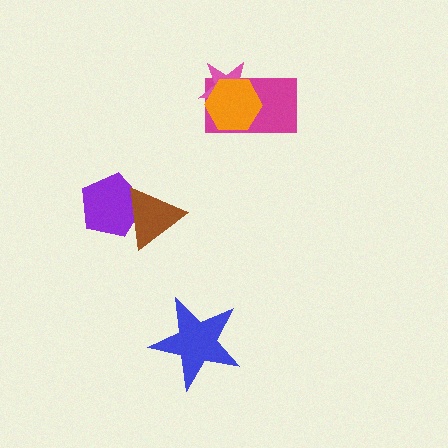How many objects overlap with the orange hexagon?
2 objects overlap with the orange hexagon.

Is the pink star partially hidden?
Yes, it is partially covered by another shape.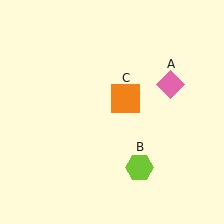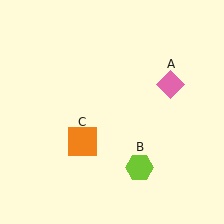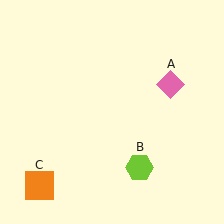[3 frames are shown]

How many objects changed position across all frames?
1 object changed position: orange square (object C).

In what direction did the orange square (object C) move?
The orange square (object C) moved down and to the left.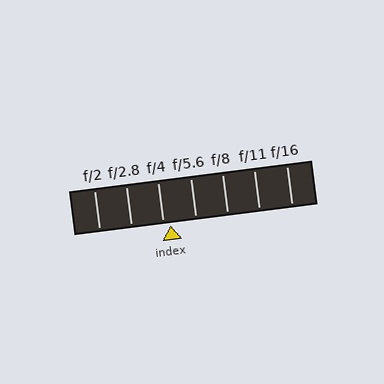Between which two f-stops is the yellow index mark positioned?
The index mark is between f/4 and f/5.6.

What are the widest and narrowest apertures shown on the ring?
The widest aperture shown is f/2 and the narrowest is f/16.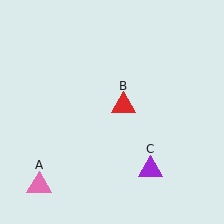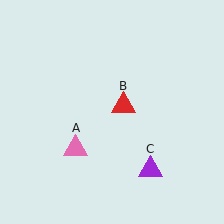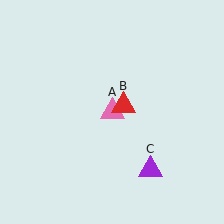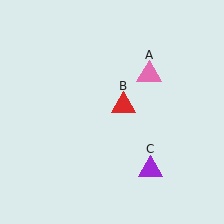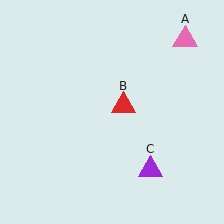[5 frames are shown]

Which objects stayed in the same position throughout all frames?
Red triangle (object B) and purple triangle (object C) remained stationary.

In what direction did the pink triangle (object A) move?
The pink triangle (object A) moved up and to the right.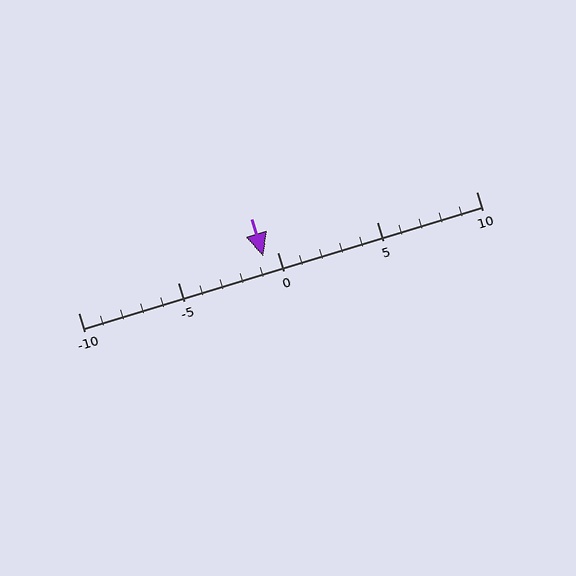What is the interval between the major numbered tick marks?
The major tick marks are spaced 5 units apart.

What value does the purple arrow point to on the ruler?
The purple arrow points to approximately -1.